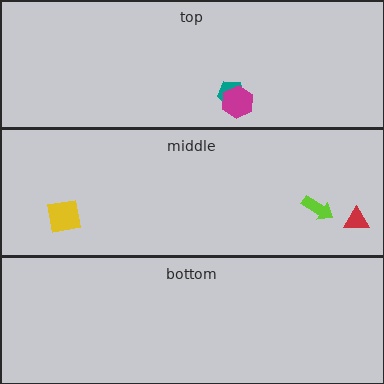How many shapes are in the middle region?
3.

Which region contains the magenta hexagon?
The top region.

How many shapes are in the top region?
2.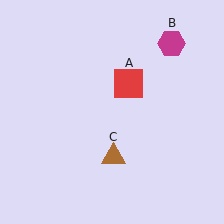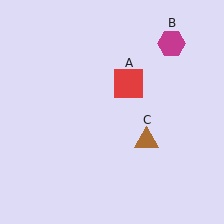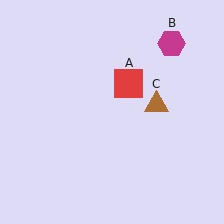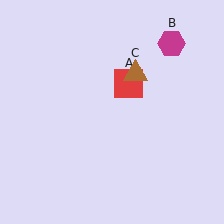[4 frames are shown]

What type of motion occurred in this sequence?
The brown triangle (object C) rotated counterclockwise around the center of the scene.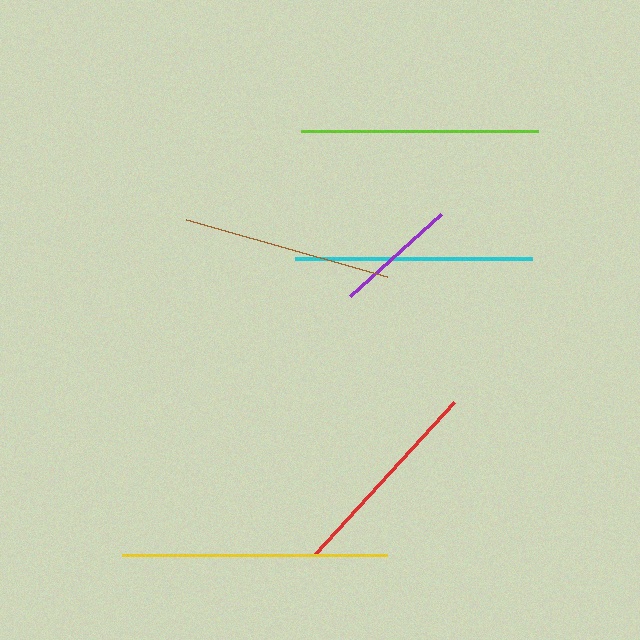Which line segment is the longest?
The yellow line is the longest at approximately 265 pixels.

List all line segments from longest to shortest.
From longest to shortest: yellow, cyan, lime, brown, red, purple.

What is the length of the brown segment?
The brown segment is approximately 208 pixels long.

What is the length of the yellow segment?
The yellow segment is approximately 265 pixels long.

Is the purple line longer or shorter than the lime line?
The lime line is longer than the purple line.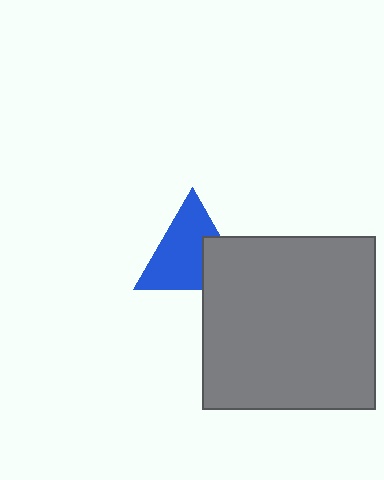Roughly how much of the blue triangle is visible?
Most of it is visible (roughly 70%).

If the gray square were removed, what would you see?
You would see the complete blue triangle.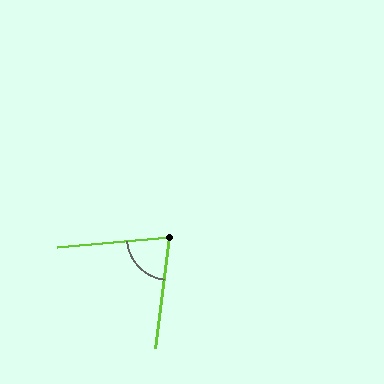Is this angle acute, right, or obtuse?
It is acute.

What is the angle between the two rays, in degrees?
Approximately 78 degrees.